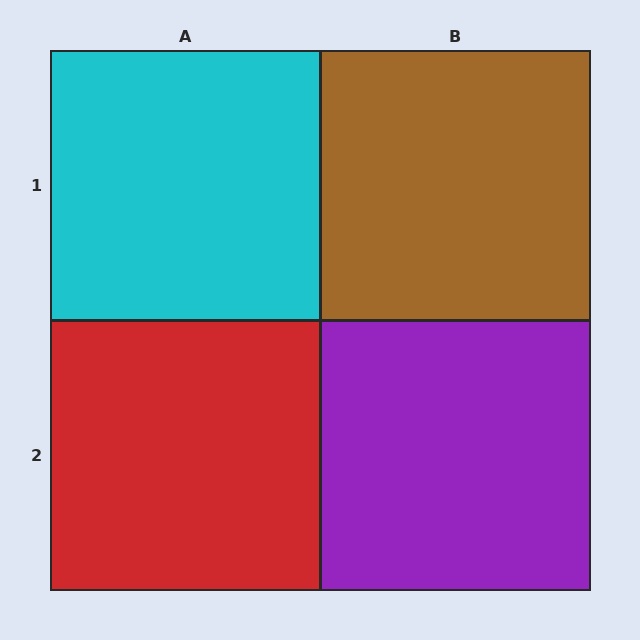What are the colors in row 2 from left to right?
Red, purple.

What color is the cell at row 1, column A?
Cyan.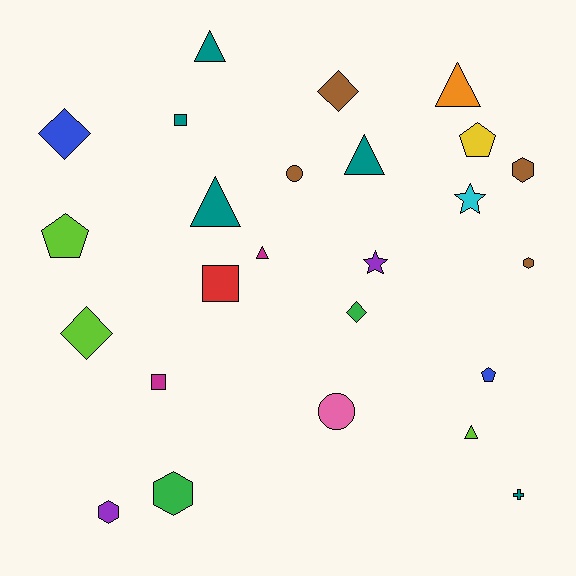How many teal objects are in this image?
There are 5 teal objects.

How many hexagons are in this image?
There are 4 hexagons.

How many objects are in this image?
There are 25 objects.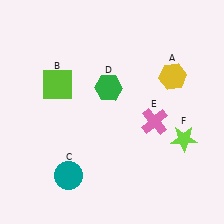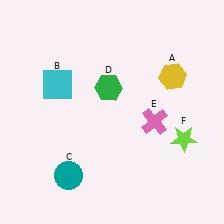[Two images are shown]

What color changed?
The square (B) changed from lime in Image 1 to cyan in Image 2.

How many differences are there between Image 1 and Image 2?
There is 1 difference between the two images.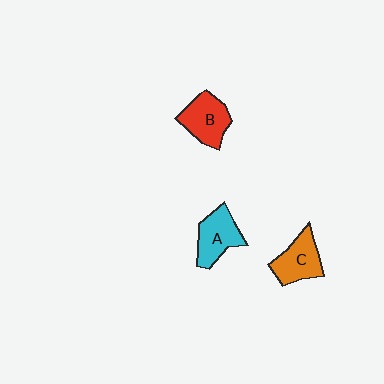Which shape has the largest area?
Shape B (red).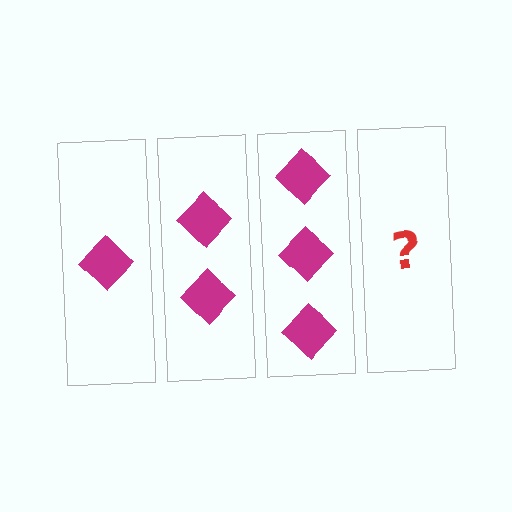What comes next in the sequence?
The next element should be 4 diamonds.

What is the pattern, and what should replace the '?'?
The pattern is that each step adds one more diamond. The '?' should be 4 diamonds.